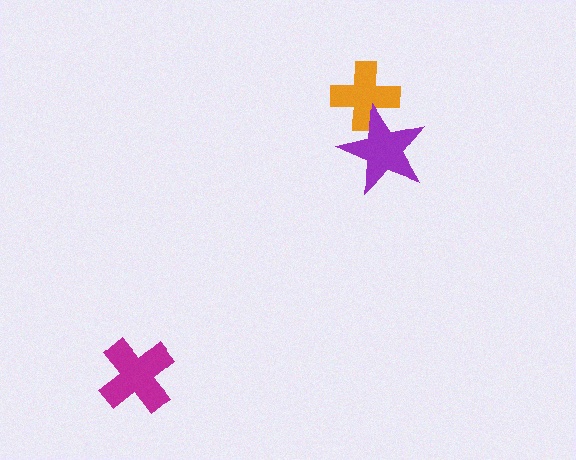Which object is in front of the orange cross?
The purple star is in front of the orange cross.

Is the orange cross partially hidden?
Yes, it is partially covered by another shape.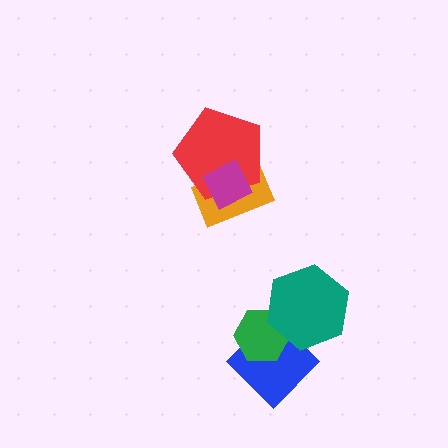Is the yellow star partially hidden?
Yes, it is partially covered by another shape.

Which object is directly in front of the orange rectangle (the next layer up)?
The red pentagon is directly in front of the orange rectangle.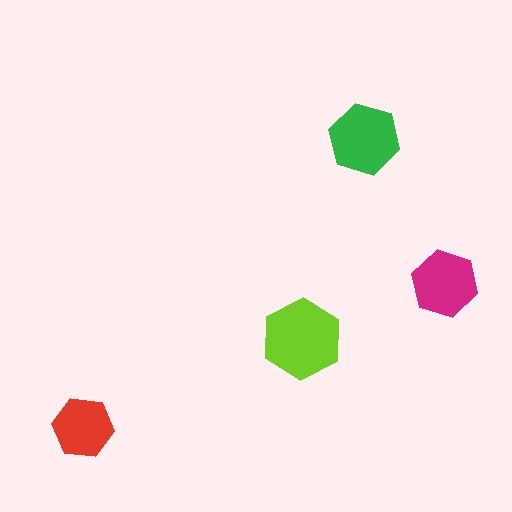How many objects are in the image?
There are 4 objects in the image.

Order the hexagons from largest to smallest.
the lime one, the green one, the magenta one, the red one.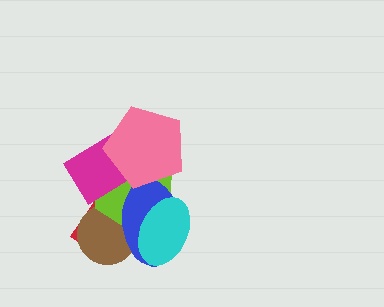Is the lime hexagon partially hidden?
Yes, it is partially covered by another shape.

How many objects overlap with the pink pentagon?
3 objects overlap with the pink pentagon.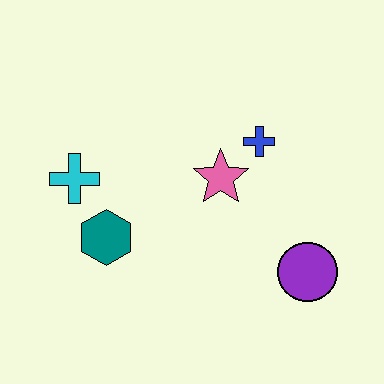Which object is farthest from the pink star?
The cyan cross is farthest from the pink star.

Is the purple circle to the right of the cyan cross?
Yes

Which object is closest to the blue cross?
The pink star is closest to the blue cross.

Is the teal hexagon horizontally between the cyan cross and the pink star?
Yes